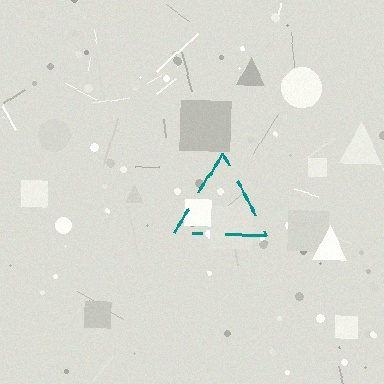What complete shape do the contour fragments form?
The contour fragments form a triangle.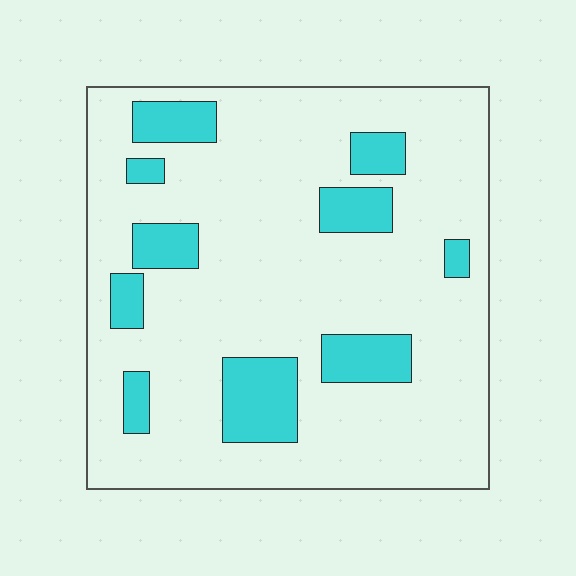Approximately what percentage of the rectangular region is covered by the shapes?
Approximately 20%.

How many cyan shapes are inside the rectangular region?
10.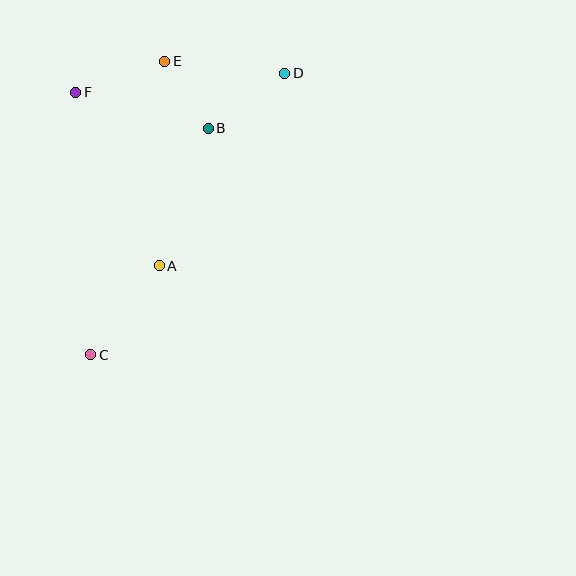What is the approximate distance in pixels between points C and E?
The distance between C and E is approximately 303 pixels.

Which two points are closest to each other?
Points B and E are closest to each other.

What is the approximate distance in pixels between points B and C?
The distance between B and C is approximately 255 pixels.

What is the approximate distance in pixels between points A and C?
The distance between A and C is approximately 112 pixels.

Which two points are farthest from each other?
Points C and D are farthest from each other.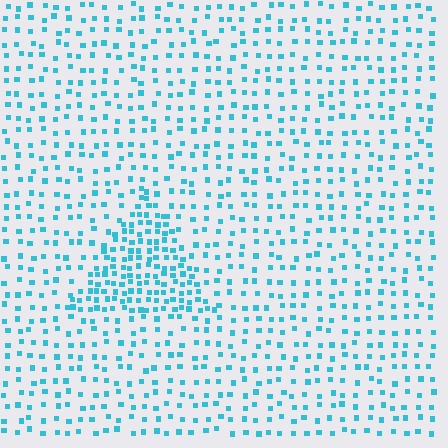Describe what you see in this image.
The image contains small cyan elements arranged at two different densities. A triangle-shaped region is visible where the elements are more densely packed than the surrounding area.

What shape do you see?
I see a triangle.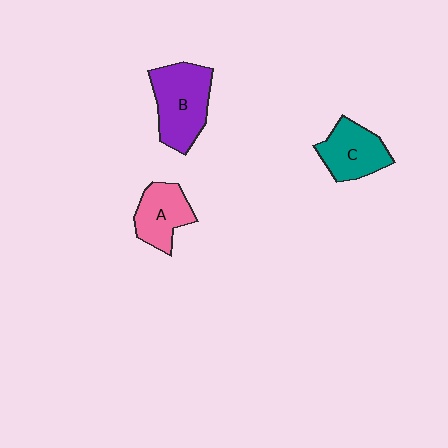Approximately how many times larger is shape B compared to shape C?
Approximately 1.3 times.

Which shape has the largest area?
Shape B (purple).